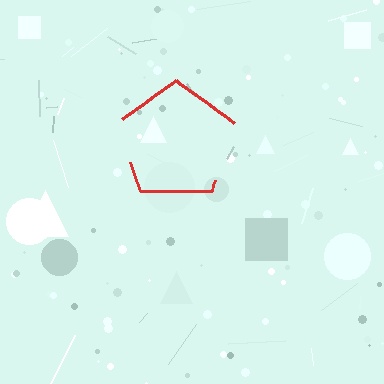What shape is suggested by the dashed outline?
The dashed outline suggests a pentagon.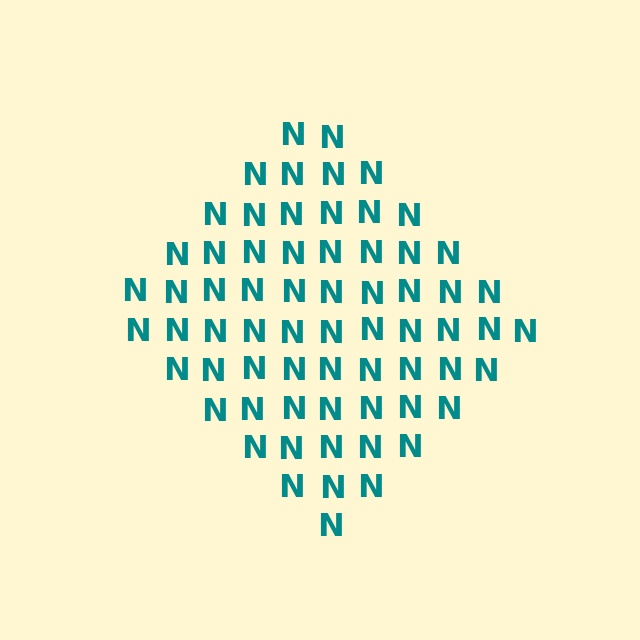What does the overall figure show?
The overall figure shows a diamond.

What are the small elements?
The small elements are letter N's.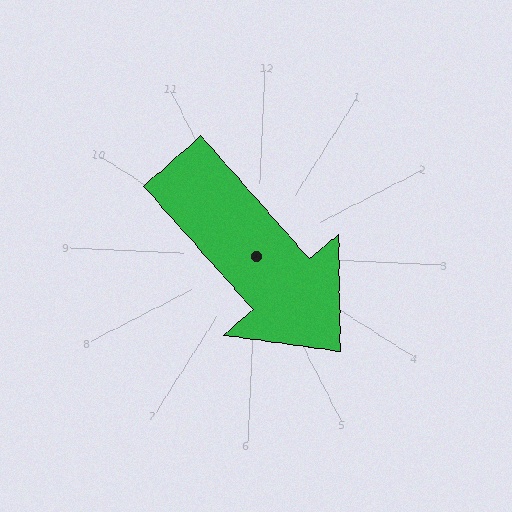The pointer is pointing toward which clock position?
Roughly 5 o'clock.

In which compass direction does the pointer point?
Southeast.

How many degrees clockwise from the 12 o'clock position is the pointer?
Approximately 136 degrees.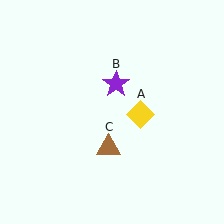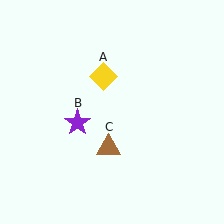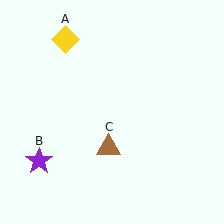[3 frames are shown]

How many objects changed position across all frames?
2 objects changed position: yellow diamond (object A), purple star (object B).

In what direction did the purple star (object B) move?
The purple star (object B) moved down and to the left.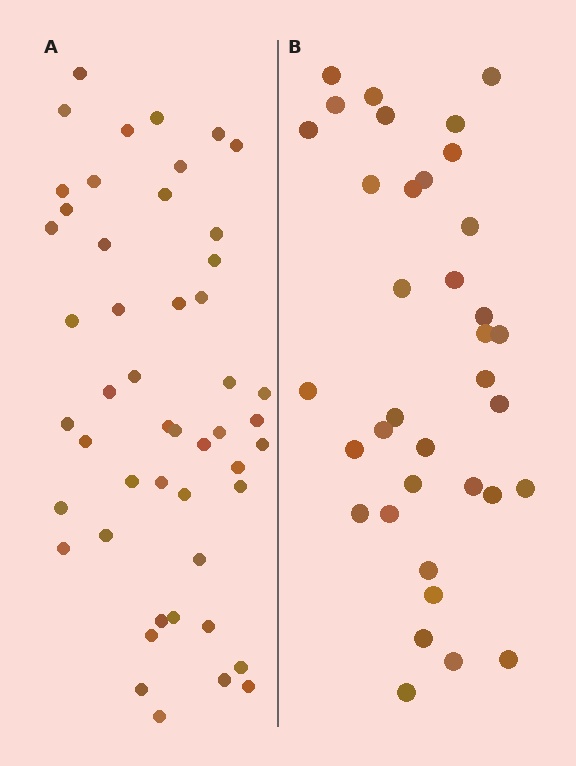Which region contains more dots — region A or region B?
Region A (the left region) has more dots.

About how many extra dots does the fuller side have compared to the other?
Region A has approximately 15 more dots than region B.